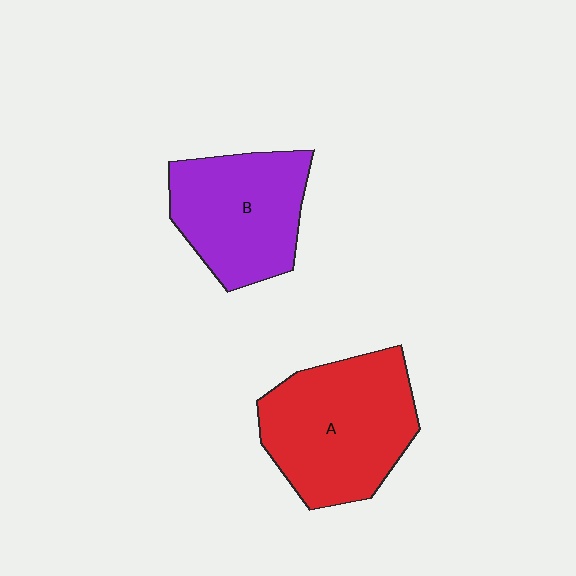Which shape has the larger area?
Shape A (red).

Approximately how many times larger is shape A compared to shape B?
Approximately 1.2 times.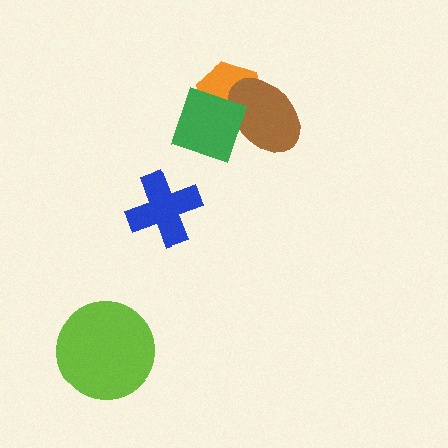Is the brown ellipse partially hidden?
Yes, it is partially covered by another shape.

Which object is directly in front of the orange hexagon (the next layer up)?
The brown ellipse is directly in front of the orange hexagon.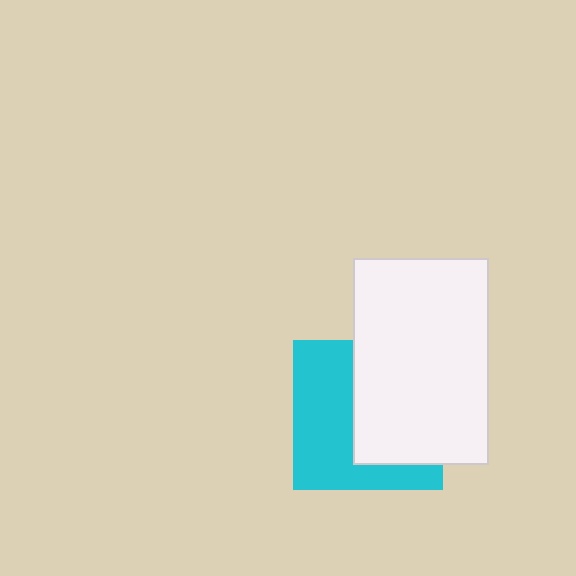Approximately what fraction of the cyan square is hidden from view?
Roughly 50% of the cyan square is hidden behind the white rectangle.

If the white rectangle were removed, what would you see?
You would see the complete cyan square.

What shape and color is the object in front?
The object in front is a white rectangle.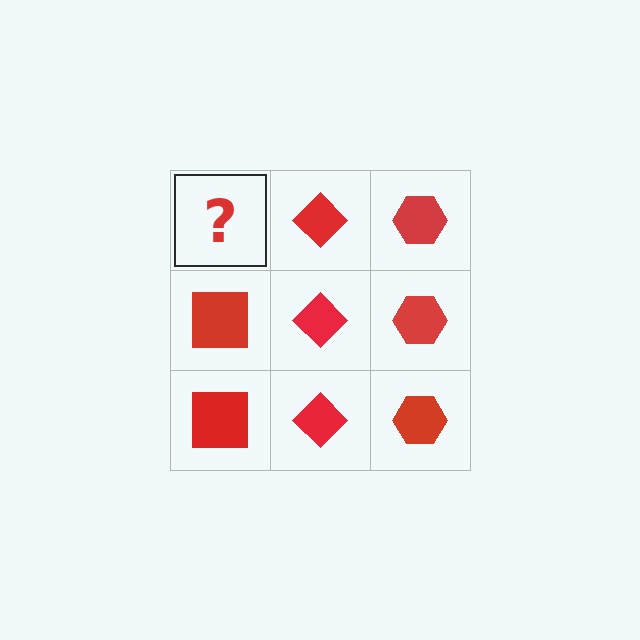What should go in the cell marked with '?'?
The missing cell should contain a red square.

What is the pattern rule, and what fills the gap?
The rule is that each column has a consistent shape. The gap should be filled with a red square.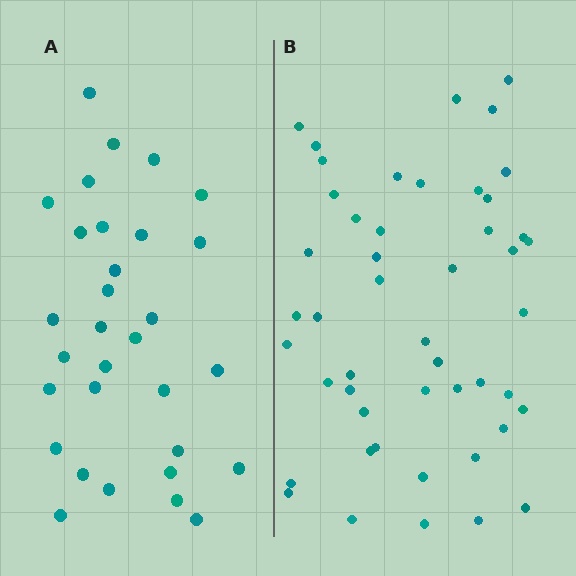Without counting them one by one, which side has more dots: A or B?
Region B (the right region) has more dots.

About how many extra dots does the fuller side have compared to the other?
Region B has approximately 15 more dots than region A.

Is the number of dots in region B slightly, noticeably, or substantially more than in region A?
Region B has substantially more. The ratio is roughly 1.5 to 1.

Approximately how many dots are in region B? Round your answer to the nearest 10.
About 50 dots. (The exact count is 48, which rounds to 50.)